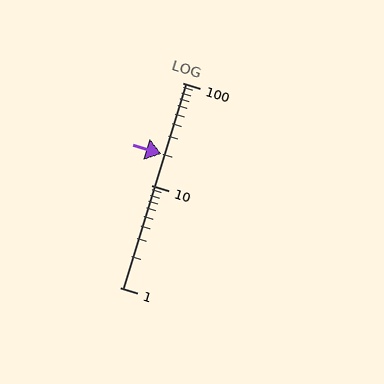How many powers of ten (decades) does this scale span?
The scale spans 2 decades, from 1 to 100.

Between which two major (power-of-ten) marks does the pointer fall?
The pointer is between 10 and 100.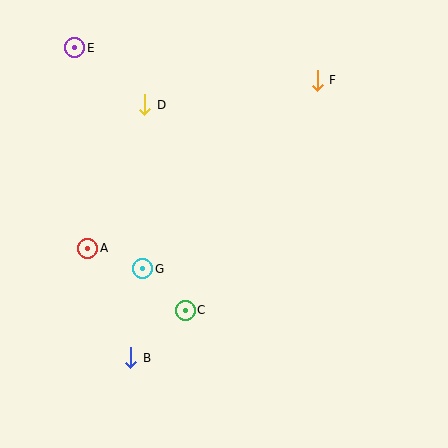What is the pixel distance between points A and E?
The distance between A and E is 200 pixels.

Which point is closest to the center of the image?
Point G at (143, 269) is closest to the center.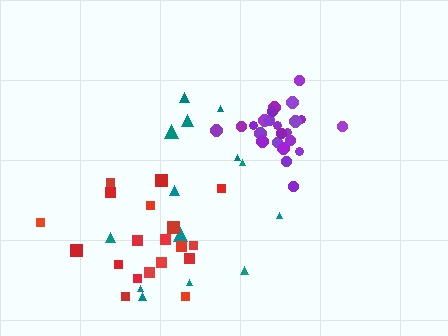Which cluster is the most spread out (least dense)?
Teal.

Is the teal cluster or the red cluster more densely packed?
Red.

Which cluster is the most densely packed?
Purple.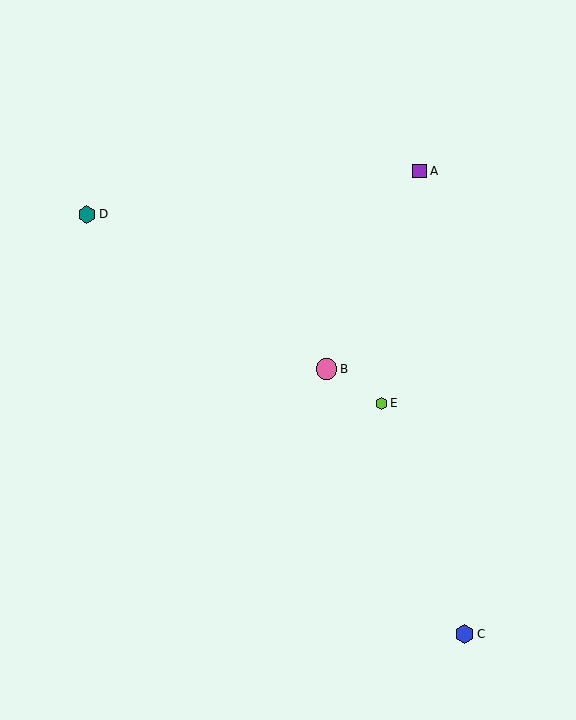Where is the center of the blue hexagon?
The center of the blue hexagon is at (465, 634).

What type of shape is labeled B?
Shape B is a pink circle.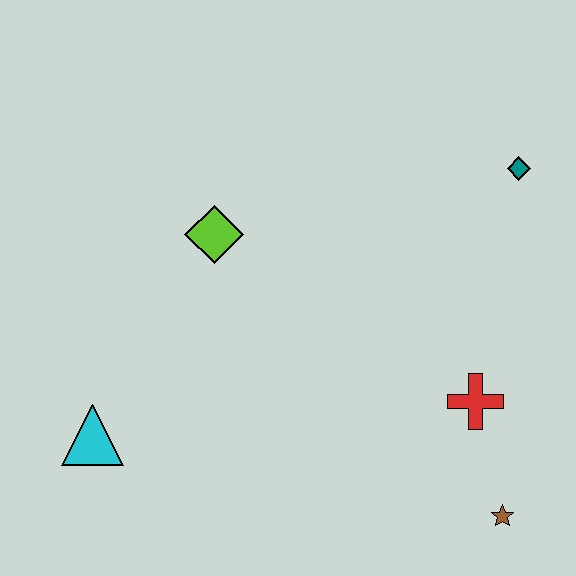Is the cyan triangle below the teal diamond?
Yes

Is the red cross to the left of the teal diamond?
Yes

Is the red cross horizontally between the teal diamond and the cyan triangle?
Yes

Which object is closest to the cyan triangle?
The lime diamond is closest to the cyan triangle.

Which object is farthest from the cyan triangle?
The teal diamond is farthest from the cyan triangle.